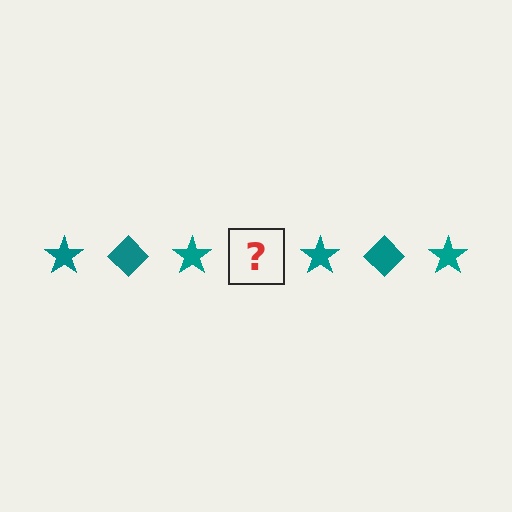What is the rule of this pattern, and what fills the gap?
The rule is that the pattern cycles through star, diamond shapes in teal. The gap should be filled with a teal diamond.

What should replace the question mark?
The question mark should be replaced with a teal diamond.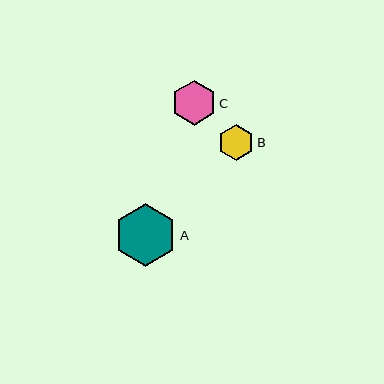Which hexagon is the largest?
Hexagon A is the largest with a size of approximately 62 pixels.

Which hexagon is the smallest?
Hexagon B is the smallest with a size of approximately 36 pixels.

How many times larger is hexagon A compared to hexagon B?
Hexagon A is approximately 1.7 times the size of hexagon B.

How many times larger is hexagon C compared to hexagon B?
Hexagon C is approximately 1.3 times the size of hexagon B.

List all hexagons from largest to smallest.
From largest to smallest: A, C, B.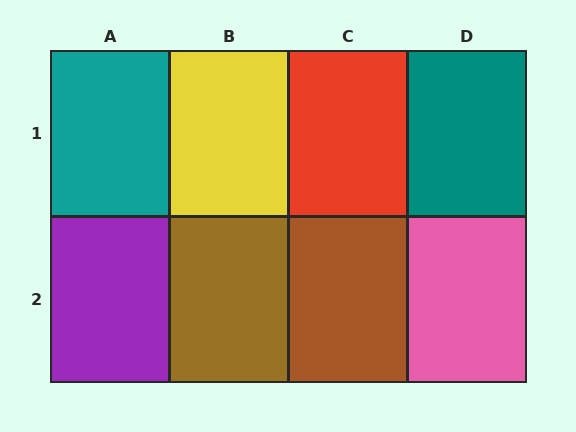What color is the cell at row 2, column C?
Brown.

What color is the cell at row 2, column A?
Purple.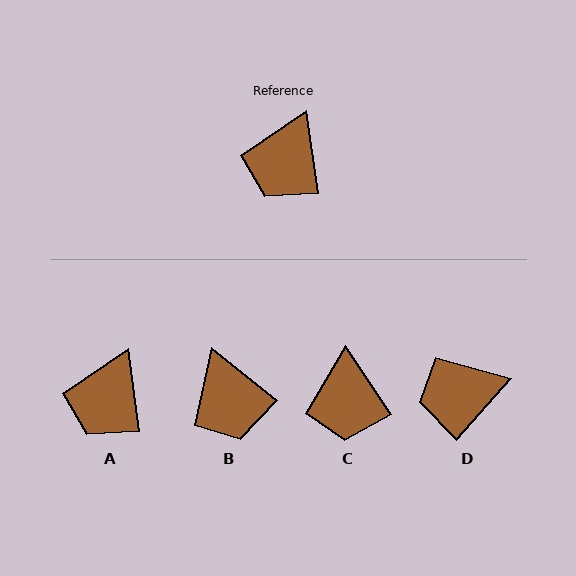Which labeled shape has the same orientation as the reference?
A.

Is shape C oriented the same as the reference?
No, it is off by about 25 degrees.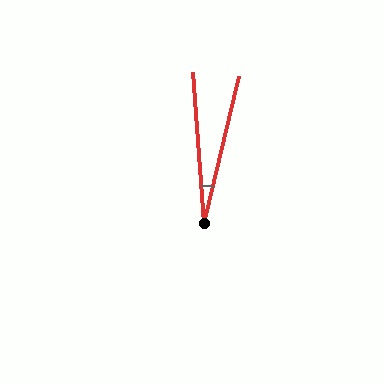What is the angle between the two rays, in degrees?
Approximately 18 degrees.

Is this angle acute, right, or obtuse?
It is acute.